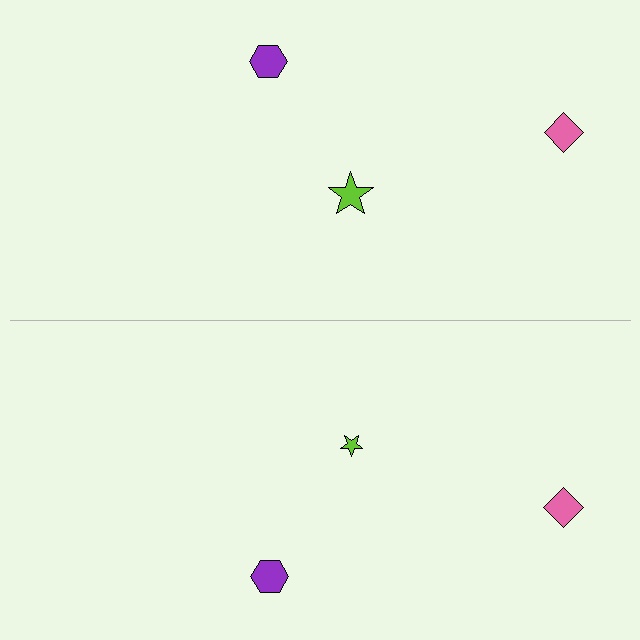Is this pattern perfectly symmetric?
No, the pattern is not perfectly symmetric. The lime star on the bottom side has a different size than its mirror counterpart.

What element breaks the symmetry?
The lime star on the bottom side has a different size than its mirror counterpart.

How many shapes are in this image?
There are 6 shapes in this image.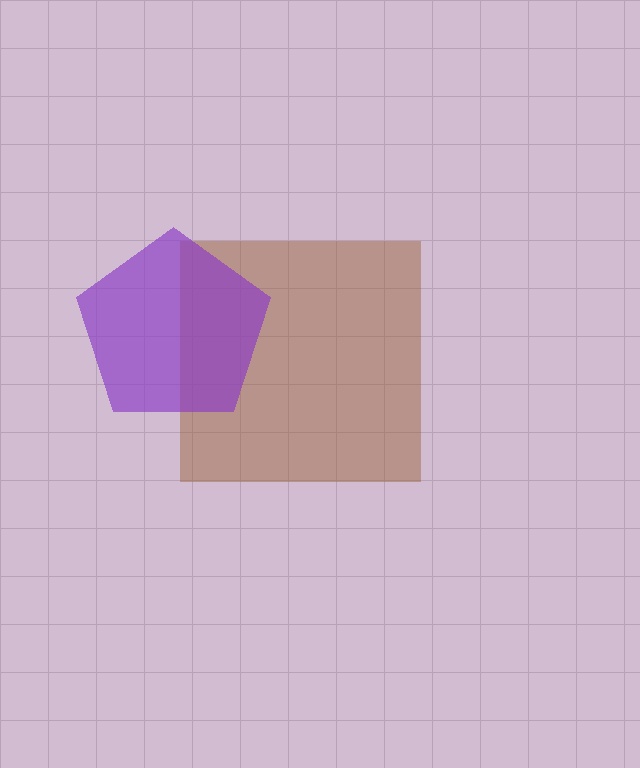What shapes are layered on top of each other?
The layered shapes are: a brown square, a purple pentagon.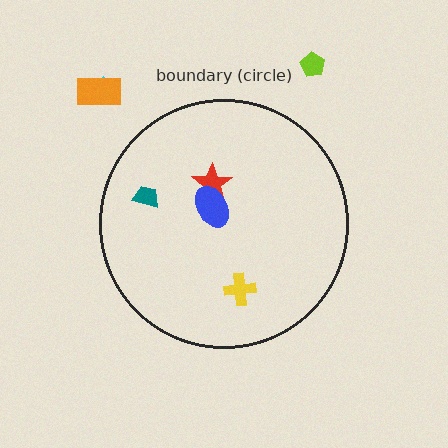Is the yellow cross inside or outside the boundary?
Inside.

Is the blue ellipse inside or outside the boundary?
Inside.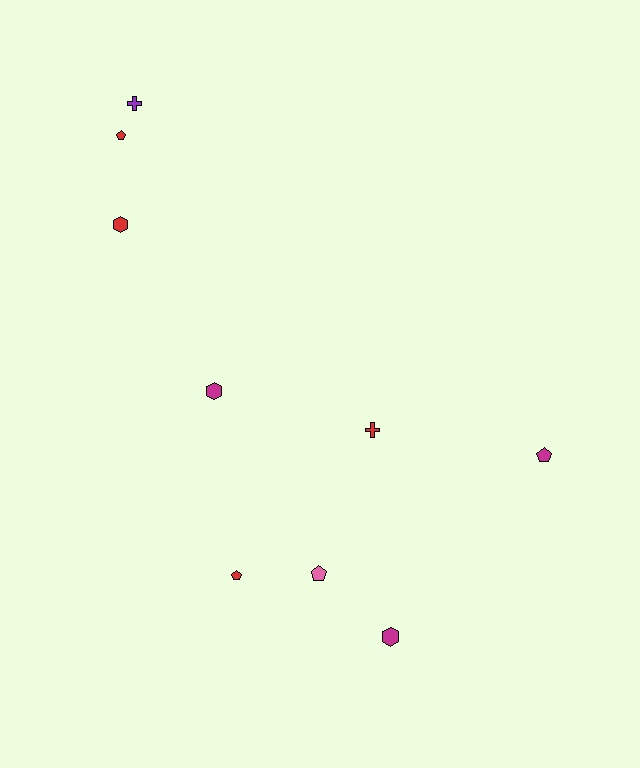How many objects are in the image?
There are 9 objects.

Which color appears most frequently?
Red, with 4 objects.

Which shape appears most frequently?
Pentagon, with 4 objects.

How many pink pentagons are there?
There is 1 pink pentagon.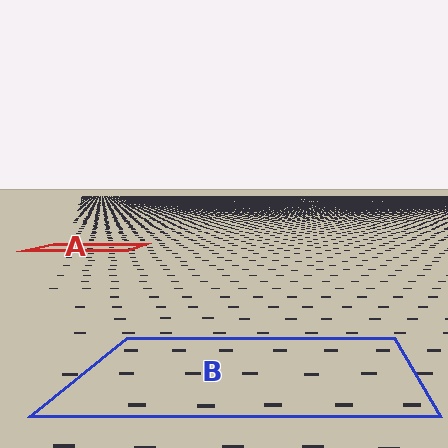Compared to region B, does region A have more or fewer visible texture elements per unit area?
Region A has more texture elements per unit area — they are packed more densely because it is farther away.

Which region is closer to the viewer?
Region B is closer. The texture elements there are larger and more spread out.